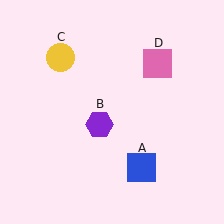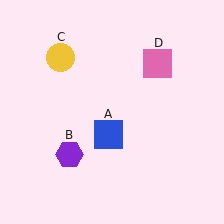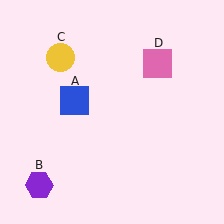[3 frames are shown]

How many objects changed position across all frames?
2 objects changed position: blue square (object A), purple hexagon (object B).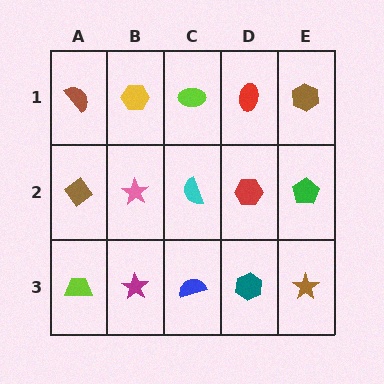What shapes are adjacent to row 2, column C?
A lime ellipse (row 1, column C), a blue semicircle (row 3, column C), a pink star (row 2, column B), a red hexagon (row 2, column D).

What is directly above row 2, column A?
A brown semicircle.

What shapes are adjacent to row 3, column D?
A red hexagon (row 2, column D), a blue semicircle (row 3, column C), a brown star (row 3, column E).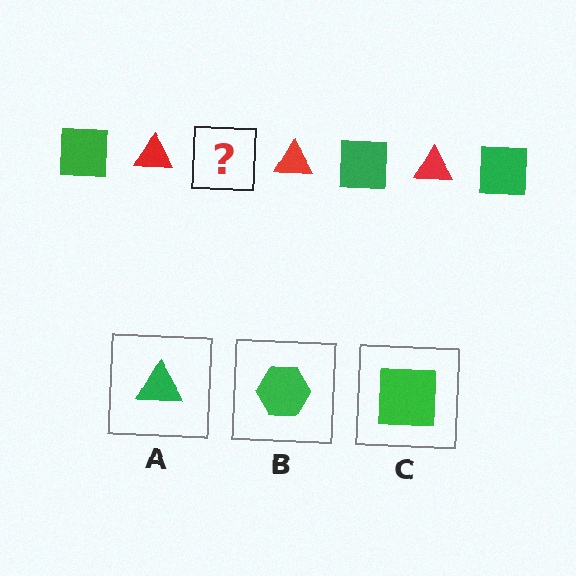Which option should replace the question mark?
Option C.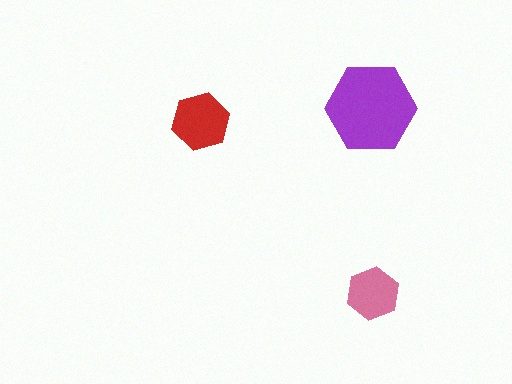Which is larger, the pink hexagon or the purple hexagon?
The purple one.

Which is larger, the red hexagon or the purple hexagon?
The purple one.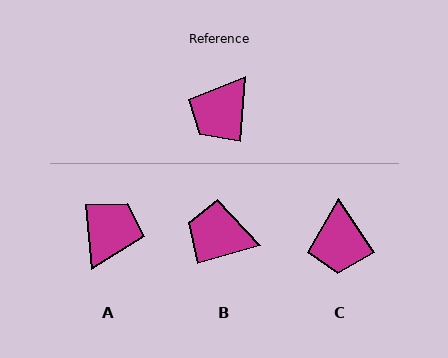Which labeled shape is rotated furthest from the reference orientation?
A, about 170 degrees away.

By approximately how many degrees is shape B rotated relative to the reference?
Approximately 69 degrees clockwise.